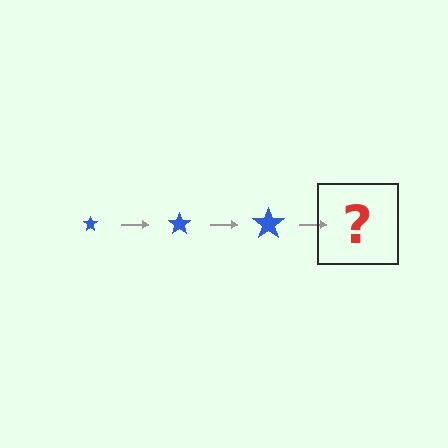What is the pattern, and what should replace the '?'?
The pattern is that the star gets progressively larger each step. The '?' should be a blue star, larger than the previous one.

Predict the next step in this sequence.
The next step is a blue star, larger than the previous one.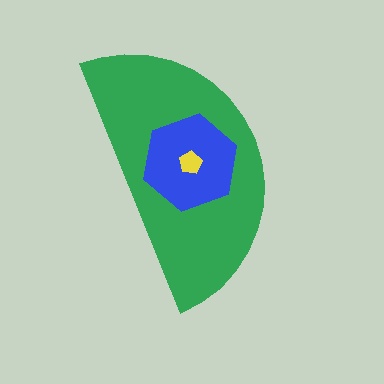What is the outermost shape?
The green semicircle.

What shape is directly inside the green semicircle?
The blue hexagon.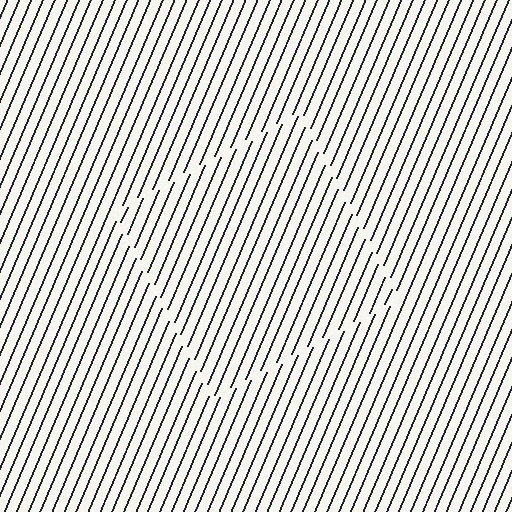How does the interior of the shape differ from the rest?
The interior of the shape contains the same grating, shifted by half a period — the contour is defined by the phase discontinuity where line-ends from the inner and outer gratings abut.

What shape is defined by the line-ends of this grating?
An illusory square. The interior of the shape contains the same grating, shifted by half a period — the contour is defined by the phase discontinuity where line-ends from the inner and outer gratings abut.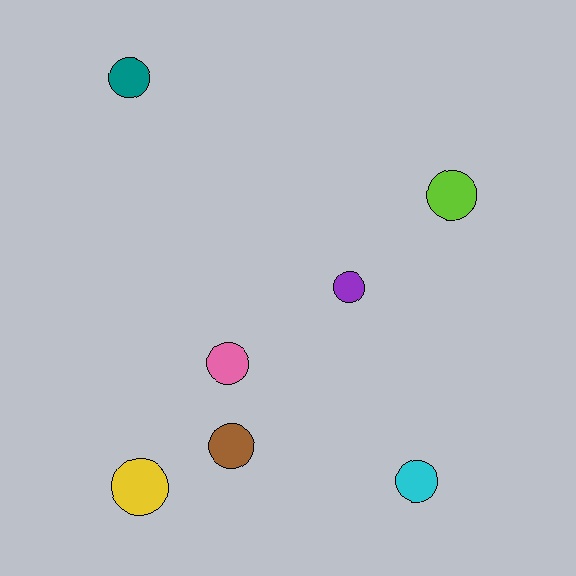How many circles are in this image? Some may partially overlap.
There are 7 circles.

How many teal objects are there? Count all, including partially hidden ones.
There is 1 teal object.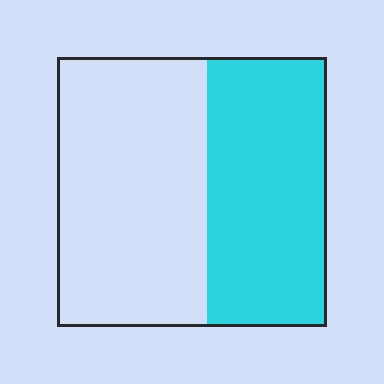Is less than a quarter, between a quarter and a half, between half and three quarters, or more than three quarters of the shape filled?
Between a quarter and a half.